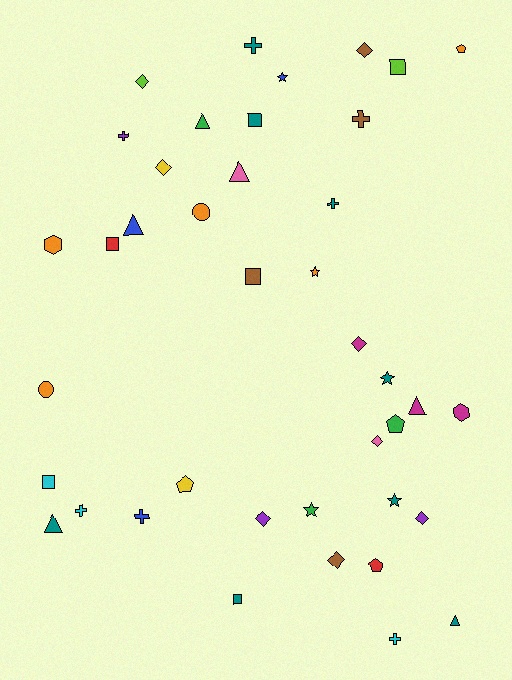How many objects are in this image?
There are 40 objects.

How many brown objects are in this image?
There are 4 brown objects.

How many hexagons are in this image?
There are 2 hexagons.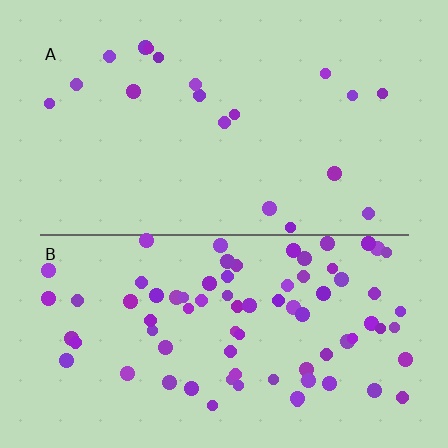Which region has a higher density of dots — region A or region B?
B (the bottom).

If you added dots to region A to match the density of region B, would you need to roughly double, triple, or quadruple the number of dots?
Approximately quadruple.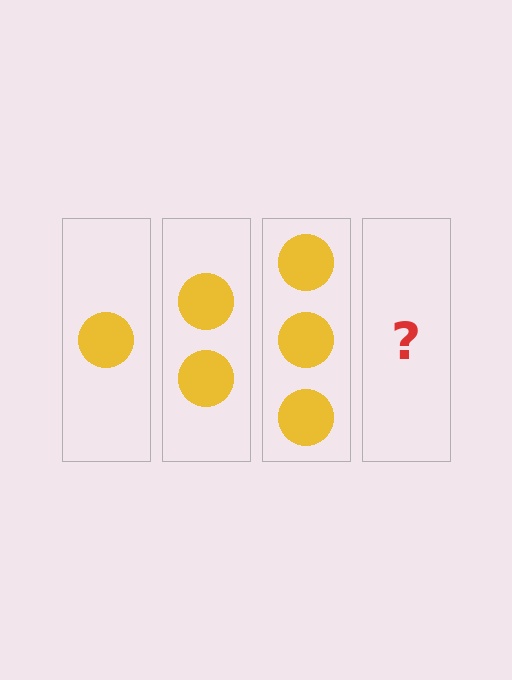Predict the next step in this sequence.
The next step is 4 circles.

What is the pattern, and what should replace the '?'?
The pattern is that each step adds one more circle. The '?' should be 4 circles.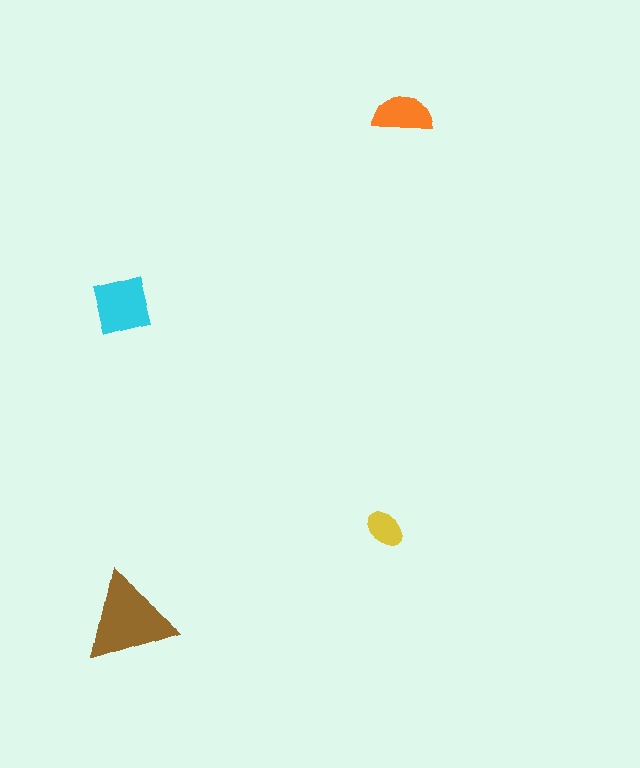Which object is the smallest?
The yellow ellipse.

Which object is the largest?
The brown triangle.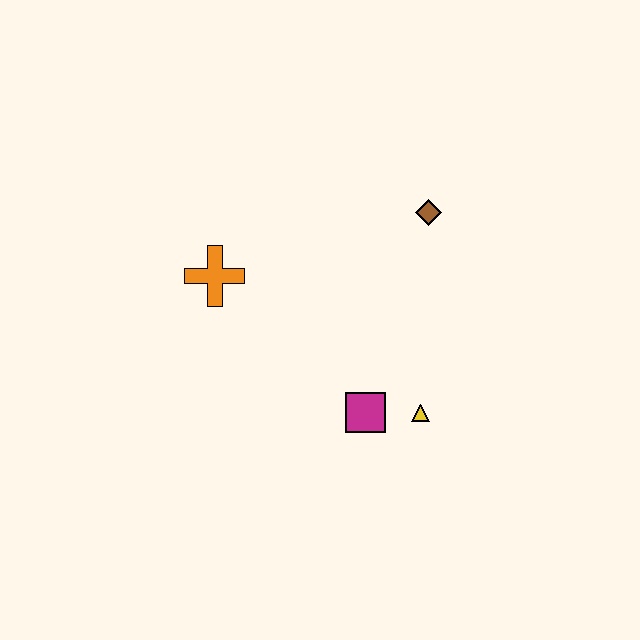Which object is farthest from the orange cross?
The yellow triangle is farthest from the orange cross.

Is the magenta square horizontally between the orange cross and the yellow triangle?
Yes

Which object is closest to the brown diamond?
The yellow triangle is closest to the brown diamond.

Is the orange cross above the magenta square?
Yes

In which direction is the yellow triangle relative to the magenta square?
The yellow triangle is to the right of the magenta square.